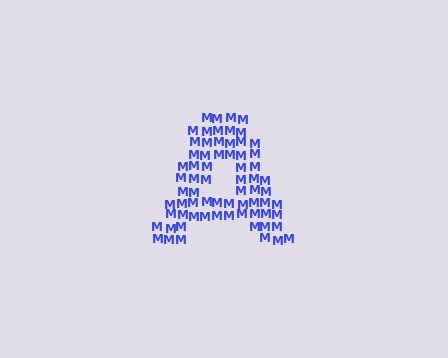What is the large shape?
The large shape is the letter A.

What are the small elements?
The small elements are letter M's.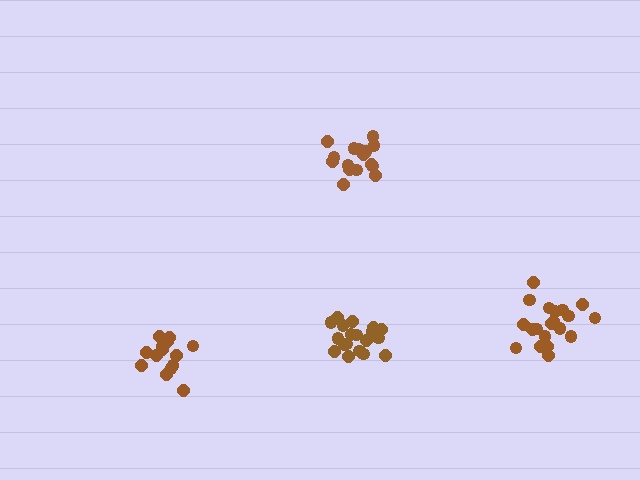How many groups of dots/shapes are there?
There are 4 groups.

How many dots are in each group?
Group 1: 20 dots, Group 2: 19 dots, Group 3: 17 dots, Group 4: 14 dots (70 total).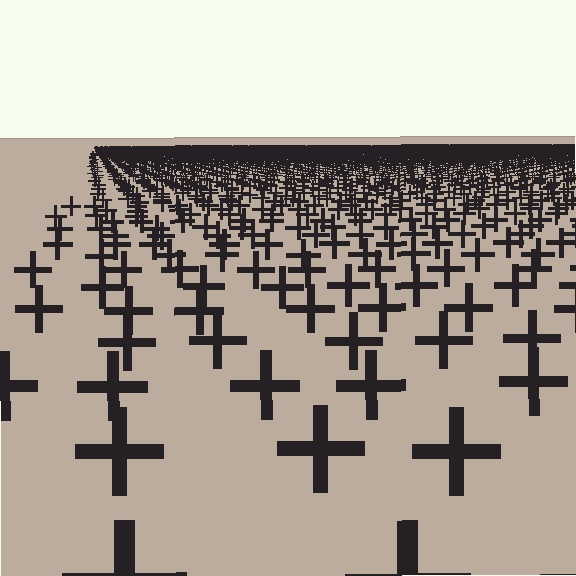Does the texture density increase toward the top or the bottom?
Density increases toward the top.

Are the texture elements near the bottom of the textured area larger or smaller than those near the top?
Larger. Near the bottom, elements are closer to the viewer and appear at a bigger on-screen size.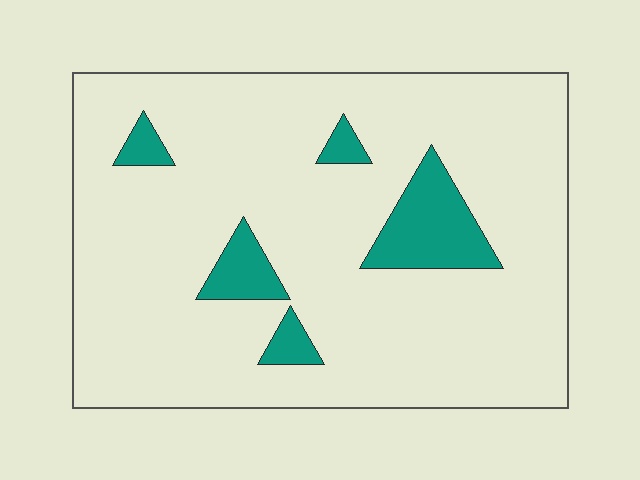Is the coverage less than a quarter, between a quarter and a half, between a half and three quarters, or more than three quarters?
Less than a quarter.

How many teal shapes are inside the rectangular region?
5.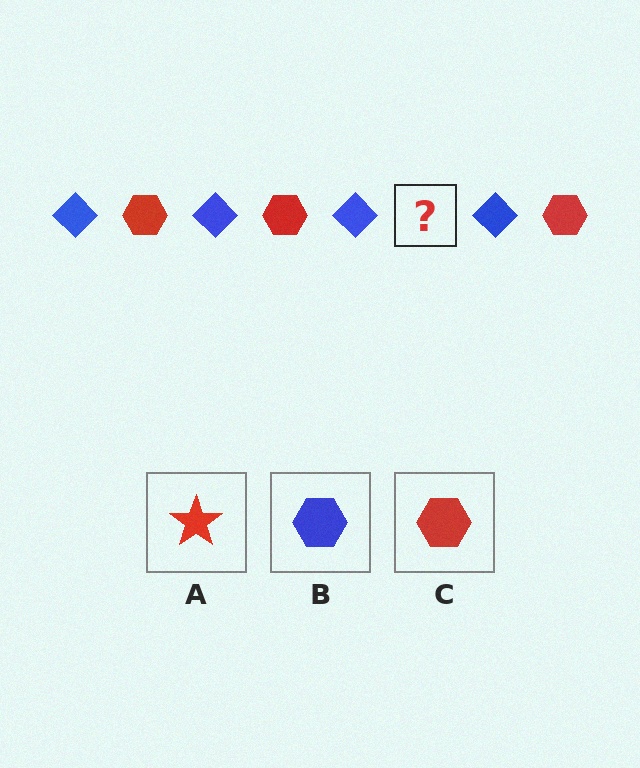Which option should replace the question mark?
Option C.